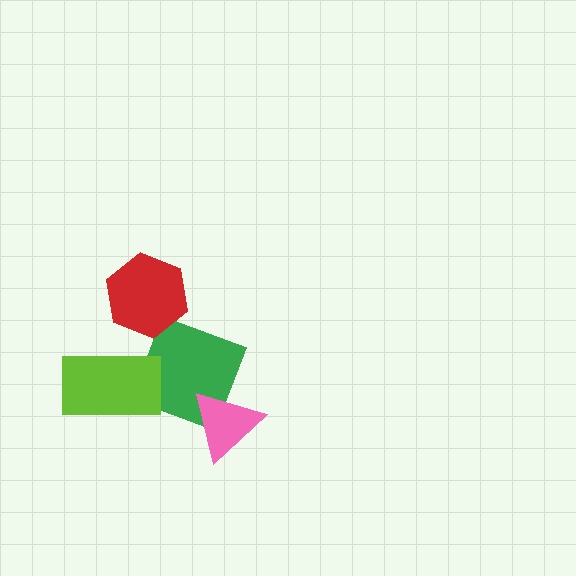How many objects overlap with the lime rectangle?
1 object overlaps with the lime rectangle.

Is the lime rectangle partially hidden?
No, no other shape covers it.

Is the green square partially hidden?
Yes, it is partially covered by another shape.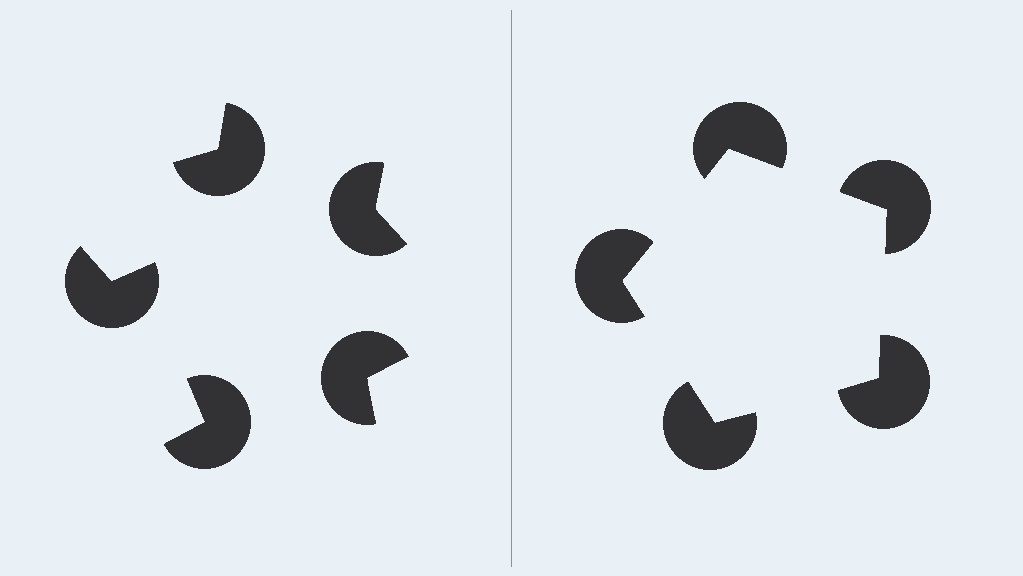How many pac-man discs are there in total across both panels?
10 — 5 on each side.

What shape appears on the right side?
An illusory pentagon.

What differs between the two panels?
The pac-man discs are positioned identically on both sides; only the wedge orientations differ. On the right they align to a pentagon; on the left they are misaligned.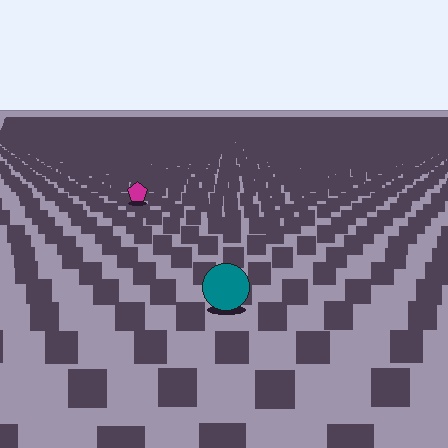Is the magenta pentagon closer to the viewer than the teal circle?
No. The teal circle is closer — you can tell from the texture gradient: the ground texture is coarser near it.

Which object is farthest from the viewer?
The magenta pentagon is farthest from the viewer. It appears smaller and the ground texture around it is denser.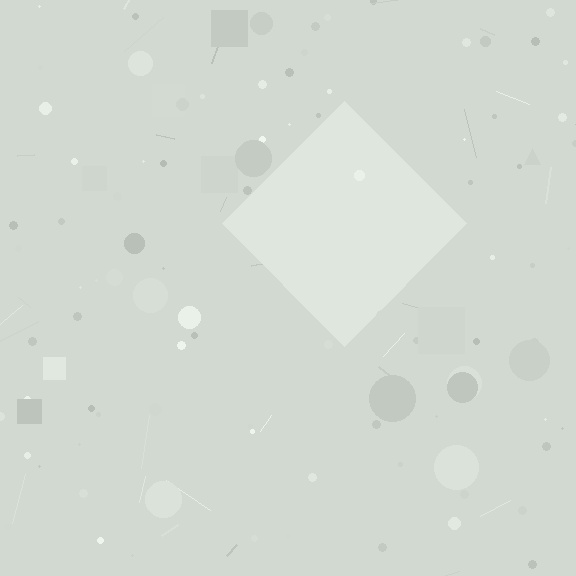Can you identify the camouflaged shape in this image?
The camouflaged shape is a diamond.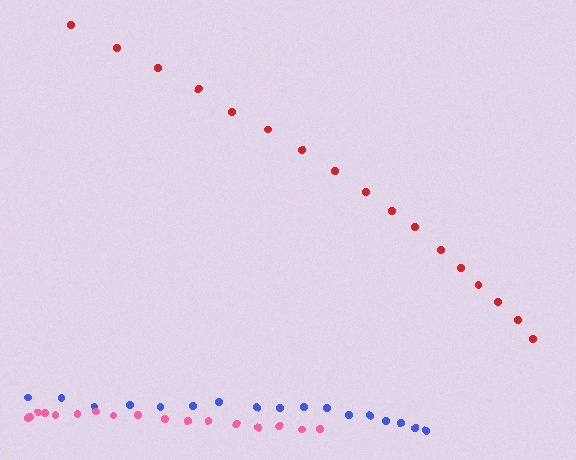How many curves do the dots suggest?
There are 3 distinct paths.